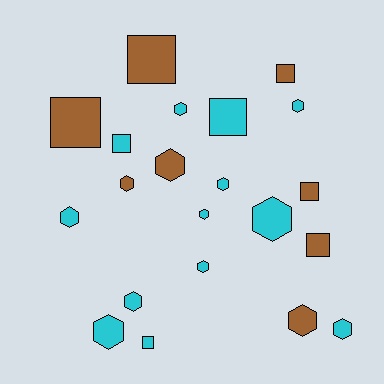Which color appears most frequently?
Cyan, with 13 objects.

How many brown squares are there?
There are 5 brown squares.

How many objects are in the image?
There are 21 objects.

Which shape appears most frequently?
Hexagon, with 13 objects.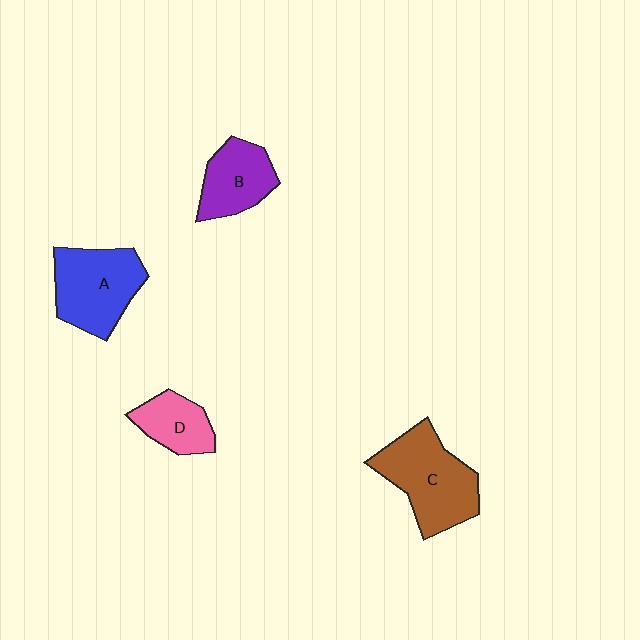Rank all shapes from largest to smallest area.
From largest to smallest: C (brown), A (blue), B (purple), D (pink).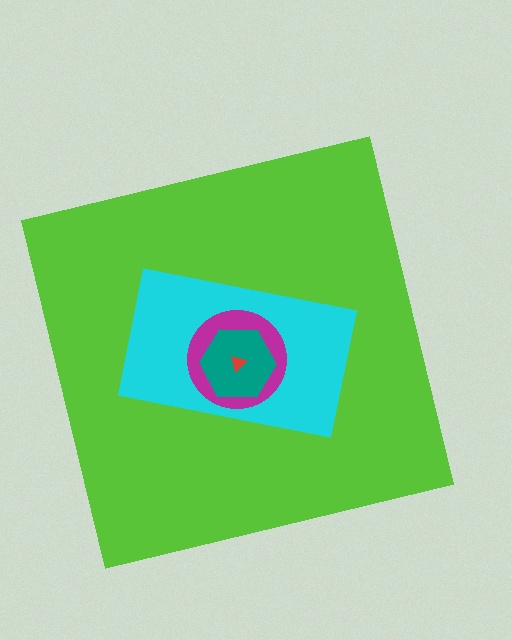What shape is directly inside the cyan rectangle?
The magenta circle.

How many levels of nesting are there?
5.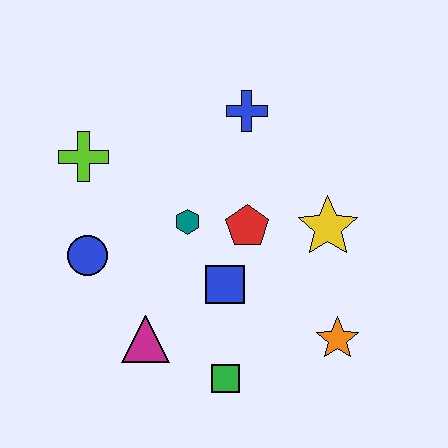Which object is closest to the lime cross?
The blue circle is closest to the lime cross.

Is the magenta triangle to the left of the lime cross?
No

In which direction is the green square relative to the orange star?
The green square is to the left of the orange star.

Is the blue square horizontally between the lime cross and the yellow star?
Yes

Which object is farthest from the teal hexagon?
The orange star is farthest from the teal hexagon.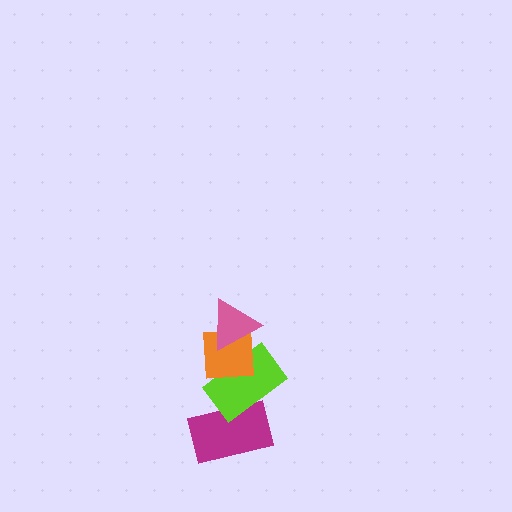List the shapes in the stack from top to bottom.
From top to bottom: the pink triangle, the orange square, the lime rectangle, the magenta rectangle.